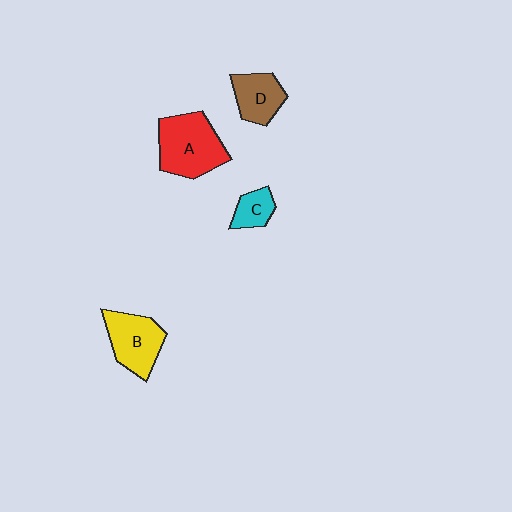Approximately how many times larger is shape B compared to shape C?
Approximately 2.1 times.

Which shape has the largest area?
Shape A (red).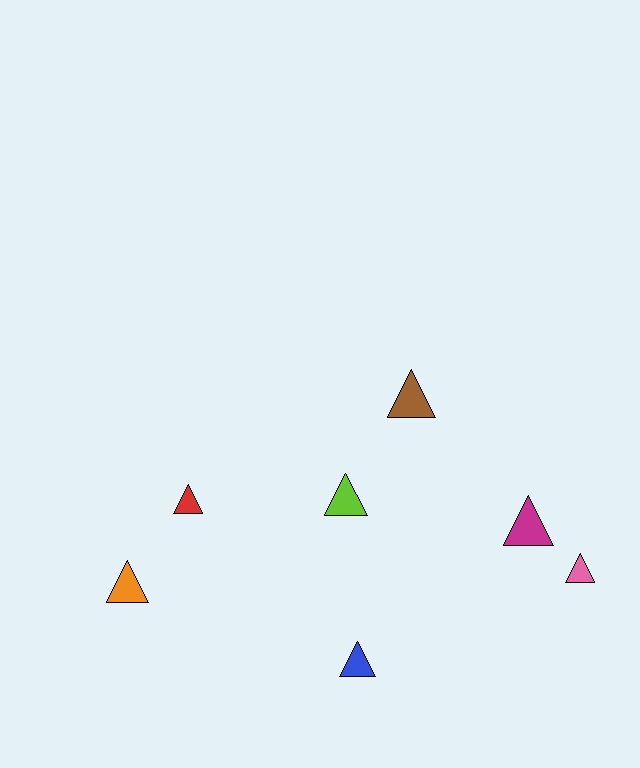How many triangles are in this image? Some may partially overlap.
There are 7 triangles.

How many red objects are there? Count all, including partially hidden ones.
There is 1 red object.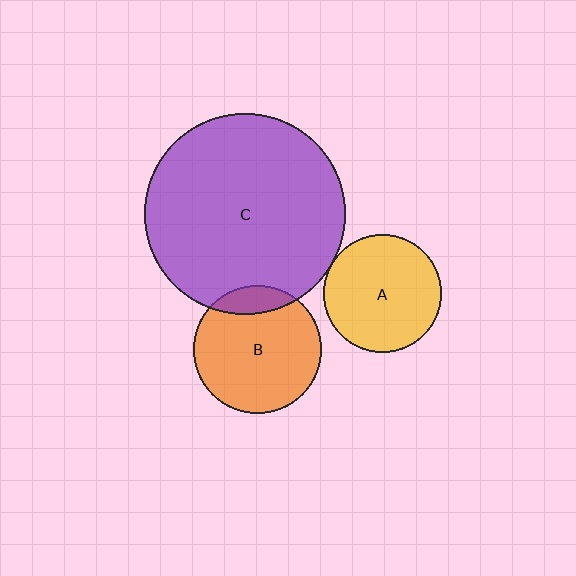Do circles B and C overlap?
Yes.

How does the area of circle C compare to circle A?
Approximately 2.9 times.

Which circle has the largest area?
Circle C (purple).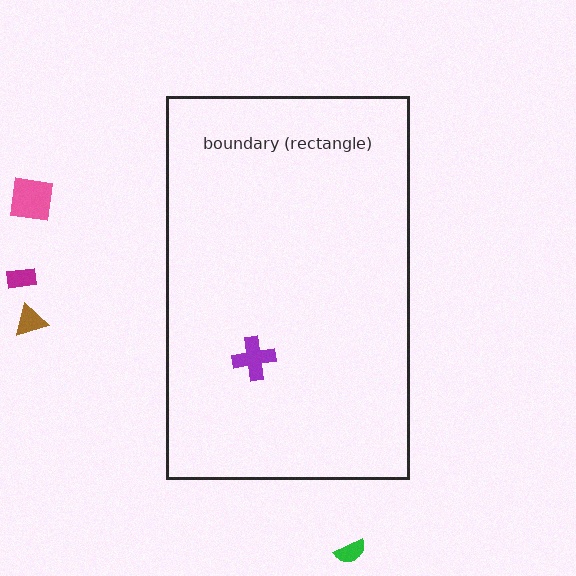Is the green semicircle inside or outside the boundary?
Outside.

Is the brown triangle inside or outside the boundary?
Outside.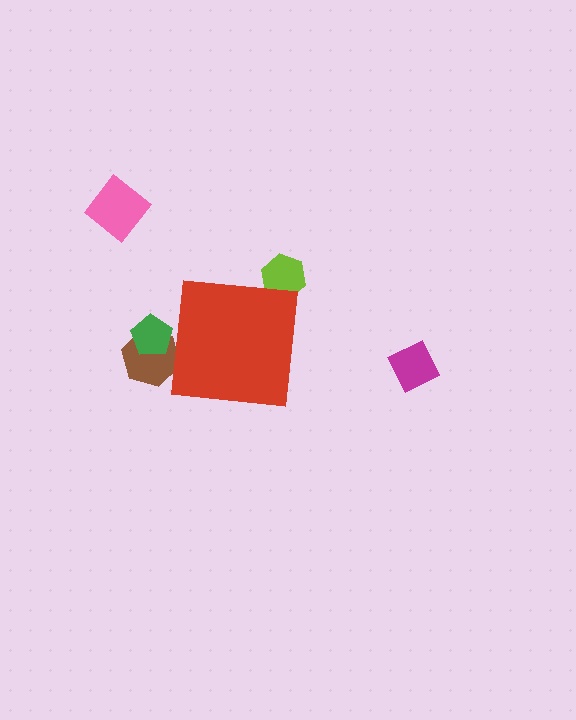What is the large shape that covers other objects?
A red square.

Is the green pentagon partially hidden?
Yes, the green pentagon is partially hidden behind the red square.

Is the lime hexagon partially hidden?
Yes, the lime hexagon is partially hidden behind the red square.